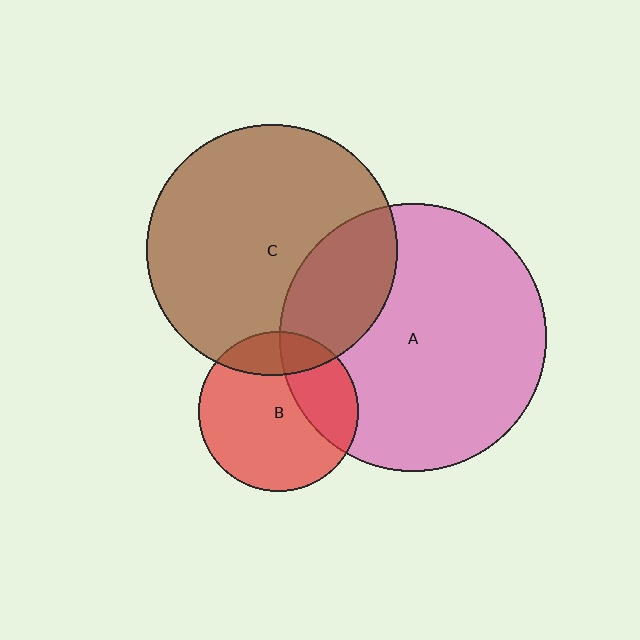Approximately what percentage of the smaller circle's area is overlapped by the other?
Approximately 25%.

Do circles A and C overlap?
Yes.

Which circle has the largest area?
Circle A (pink).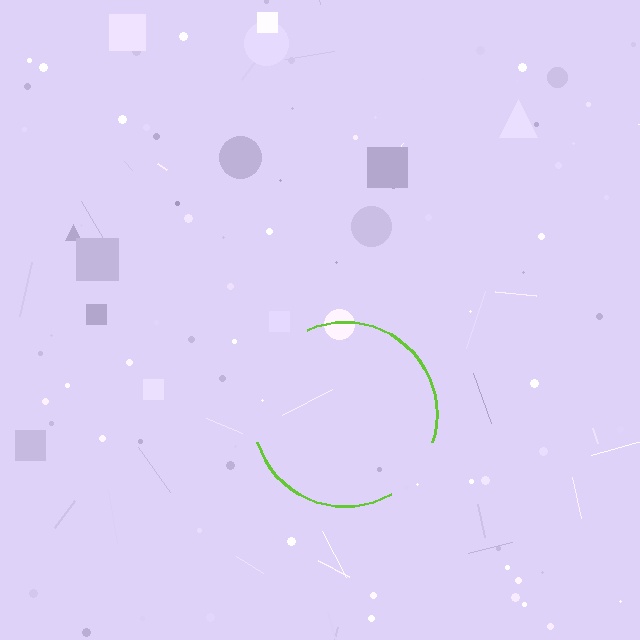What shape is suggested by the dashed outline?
The dashed outline suggests a circle.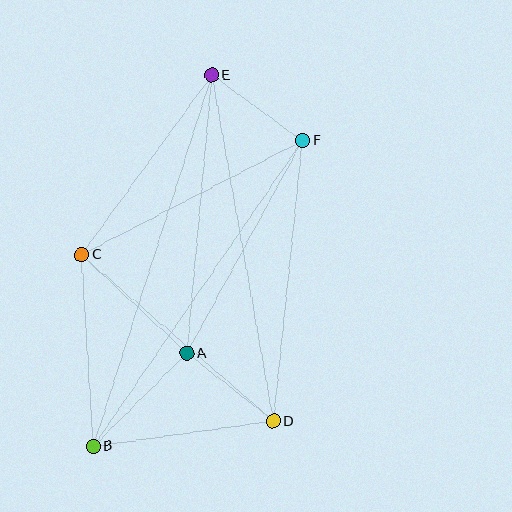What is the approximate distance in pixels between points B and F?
The distance between B and F is approximately 371 pixels.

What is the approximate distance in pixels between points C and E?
The distance between C and E is approximately 221 pixels.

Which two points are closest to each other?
Points A and D are closest to each other.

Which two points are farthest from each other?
Points B and E are farthest from each other.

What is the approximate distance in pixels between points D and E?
The distance between D and E is approximately 351 pixels.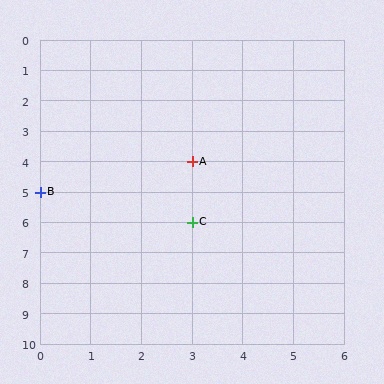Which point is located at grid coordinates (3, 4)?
Point A is at (3, 4).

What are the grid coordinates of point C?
Point C is at grid coordinates (3, 6).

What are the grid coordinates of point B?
Point B is at grid coordinates (0, 5).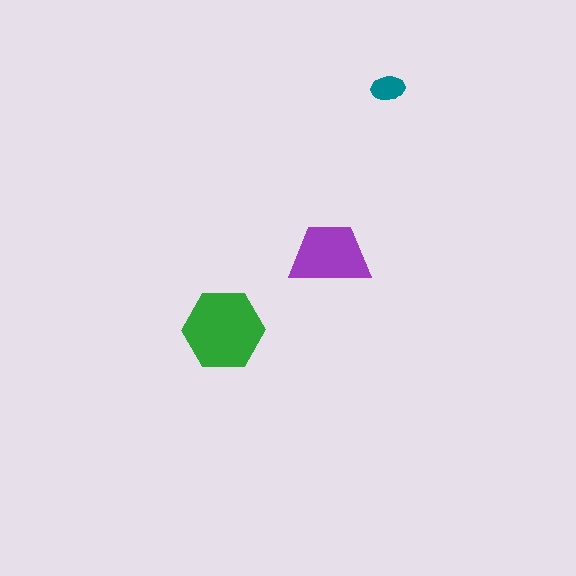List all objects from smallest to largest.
The teal ellipse, the purple trapezoid, the green hexagon.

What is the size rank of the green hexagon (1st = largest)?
1st.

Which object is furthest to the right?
The teal ellipse is rightmost.